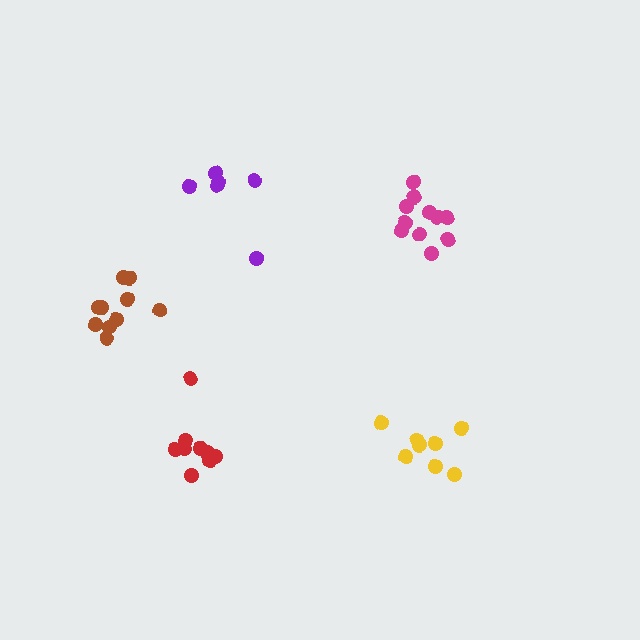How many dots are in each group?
Group 1: 11 dots, Group 2: 8 dots, Group 3: 9 dots, Group 4: 6 dots, Group 5: 10 dots (44 total).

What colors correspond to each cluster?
The clusters are colored: magenta, yellow, red, purple, brown.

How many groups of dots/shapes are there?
There are 5 groups.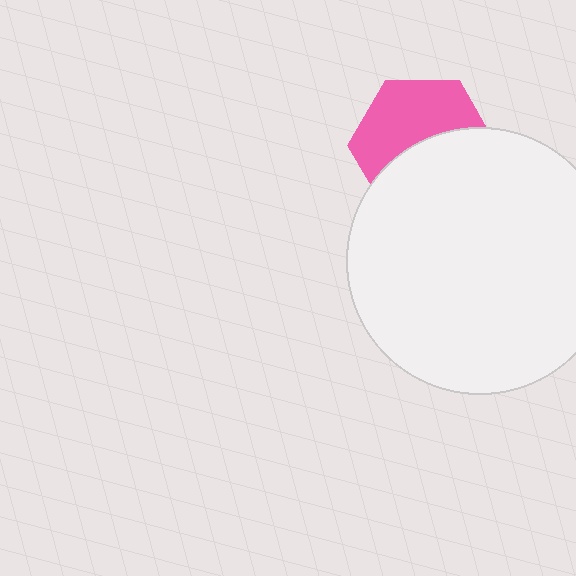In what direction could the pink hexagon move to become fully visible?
The pink hexagon could move up. That would shift it out from behind the white circle entirely.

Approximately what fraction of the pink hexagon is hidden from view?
Roughly 49% of the pink hexagon is hidden behind the white circle.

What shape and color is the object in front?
The object in front is a white circle.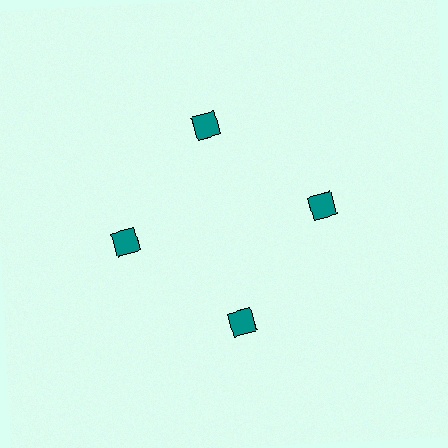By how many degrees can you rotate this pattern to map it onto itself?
The pattern maps onto itself every 90 degrees of rotation.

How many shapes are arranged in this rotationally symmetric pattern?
There are 4 shapes, arranged in 4 groups of 1.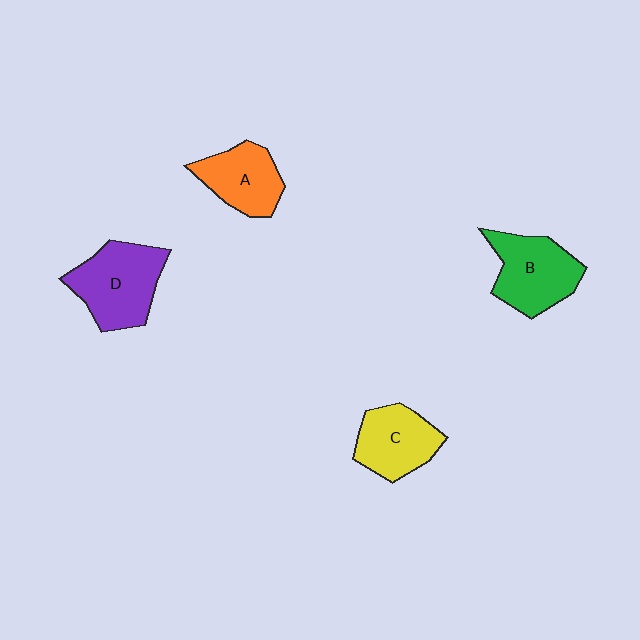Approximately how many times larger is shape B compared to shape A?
Approximately 1.2 times.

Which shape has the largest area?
Shape D (purple).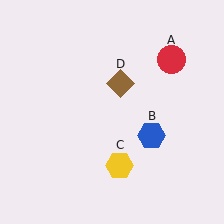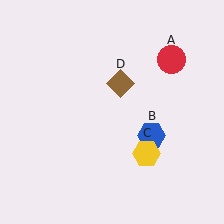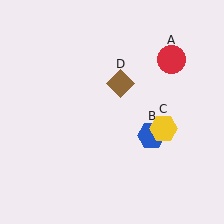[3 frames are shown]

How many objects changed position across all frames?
1 object changed position: yellow hexagon (object C).